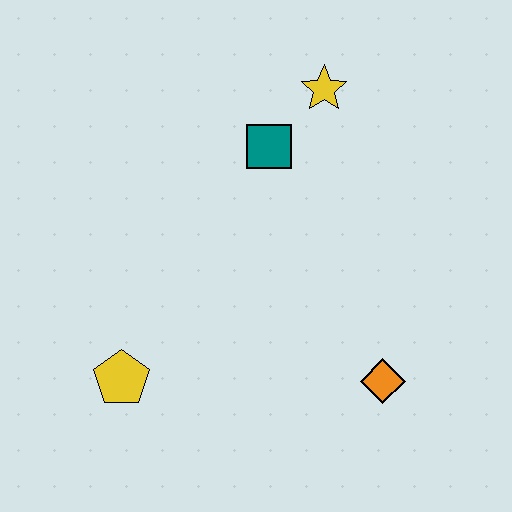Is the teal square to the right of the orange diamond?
No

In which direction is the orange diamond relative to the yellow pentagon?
The orange diamond is to the right of the yellow pentagon.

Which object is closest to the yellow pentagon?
The orange diamond is closest to the yellow pentagon.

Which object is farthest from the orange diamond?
The yellow star is farthest from the orange diamond.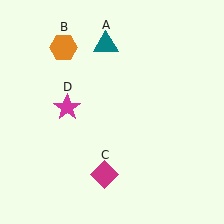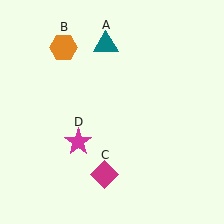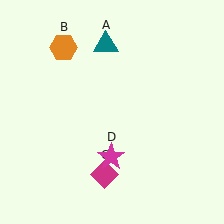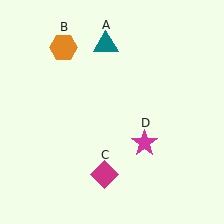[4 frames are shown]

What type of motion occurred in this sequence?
The magenta star (object D) rotated counterclockwise around the center of the scene.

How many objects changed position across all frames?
1 object changed position: magenta star (object D).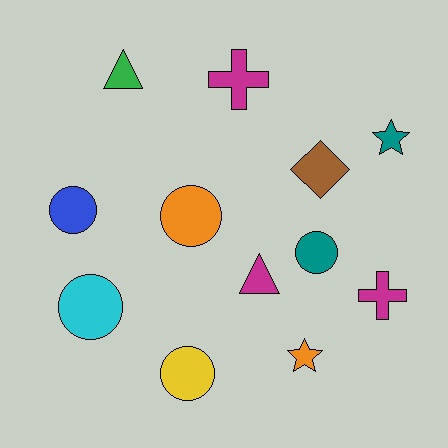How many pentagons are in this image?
There are no pentagons.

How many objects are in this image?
There are 12 objects.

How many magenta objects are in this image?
There are 3 magenta objects.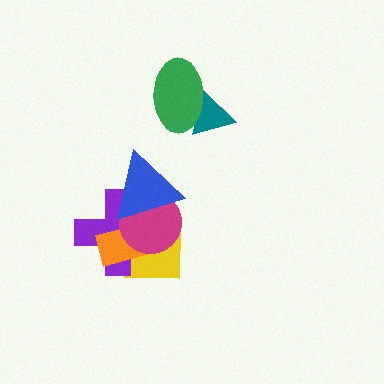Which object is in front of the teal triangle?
The green ellipse is in front of the teal triangle.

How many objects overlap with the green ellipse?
1 object overlaps with the green ellipse.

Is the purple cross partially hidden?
Yes, it is partially covered by another shape.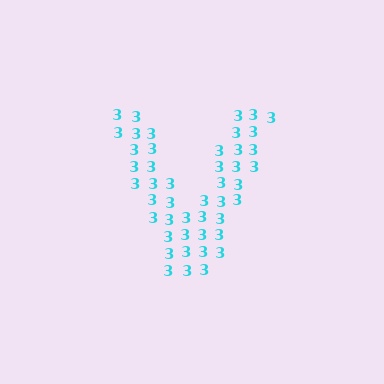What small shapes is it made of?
It is made of small digit 3's.